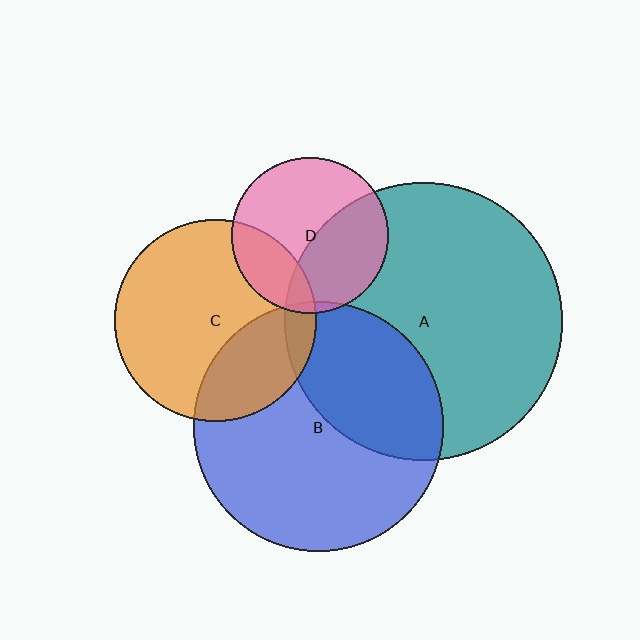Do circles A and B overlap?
Yes.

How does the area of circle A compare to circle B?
Approximately 1.2 times.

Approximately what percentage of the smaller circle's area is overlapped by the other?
Approximately 35%.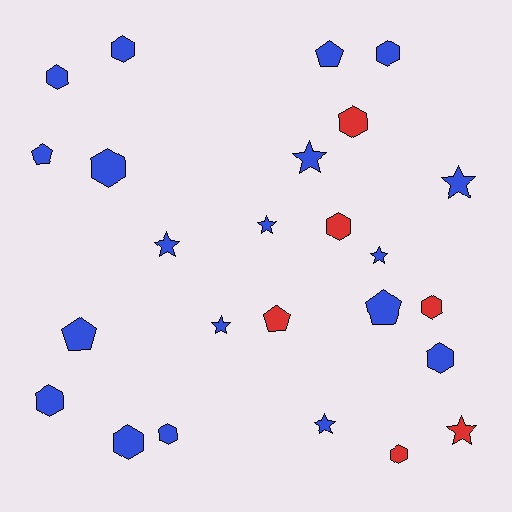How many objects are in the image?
There are 25 objects.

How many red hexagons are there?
There are 4 red hexagons.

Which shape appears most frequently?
Hexagon, with 12 objects.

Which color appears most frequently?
Blue, with 19 objects.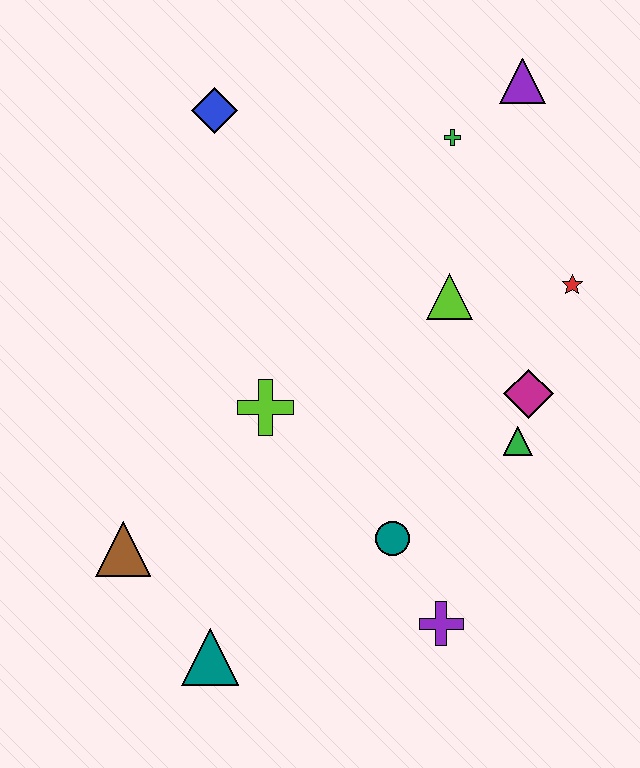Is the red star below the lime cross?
No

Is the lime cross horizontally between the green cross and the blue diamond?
Yes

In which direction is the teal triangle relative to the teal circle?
The teal triangle is to the left of the teal circle.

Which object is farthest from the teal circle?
The purple triangle is farthest from the teal circle.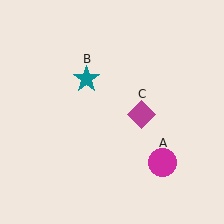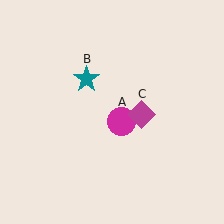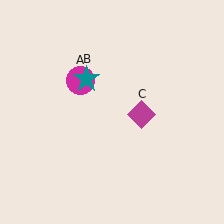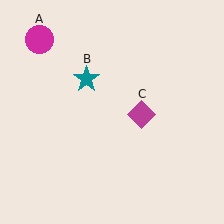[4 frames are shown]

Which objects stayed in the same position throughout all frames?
Teal star (object B) and magenta diamond (object C) remained stationary.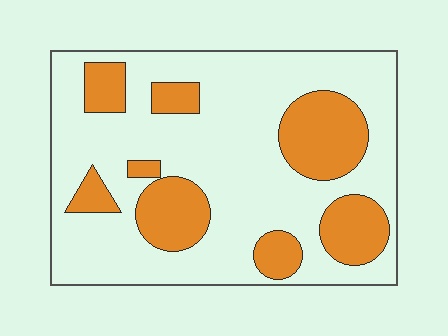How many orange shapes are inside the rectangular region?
8.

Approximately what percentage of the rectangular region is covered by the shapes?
Approximately 30%.